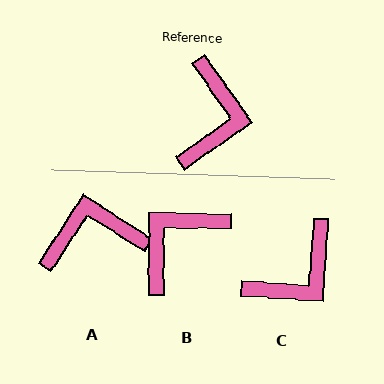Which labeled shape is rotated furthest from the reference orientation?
B, about 145 degrees away.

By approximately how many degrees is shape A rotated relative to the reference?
Approximately 112 degrees counter-clockwise.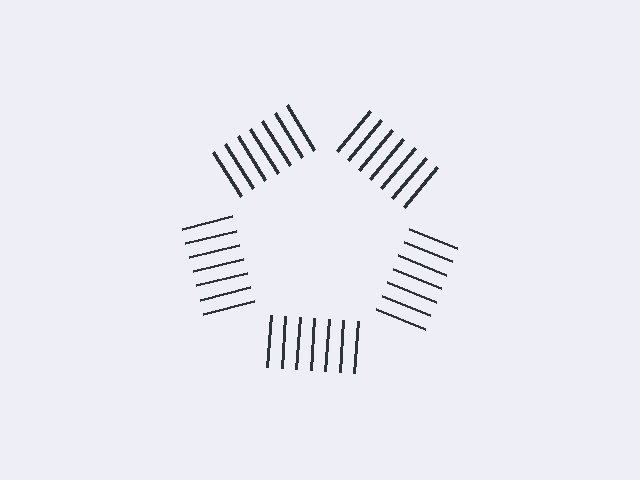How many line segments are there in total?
35 — 7 along each of the 5 edges.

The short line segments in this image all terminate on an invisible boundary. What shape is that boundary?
An illusory pentagon — the line segments terminate on its edges but no continuous stroke is drawn.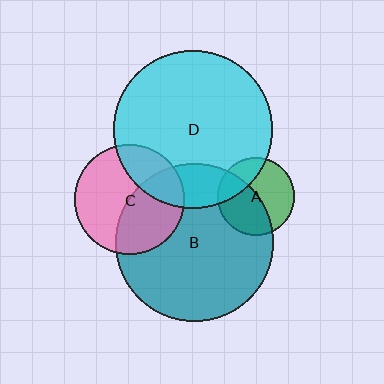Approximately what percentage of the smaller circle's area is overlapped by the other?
Approximately 25%.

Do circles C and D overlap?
Yes.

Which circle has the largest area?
Circle B (teal).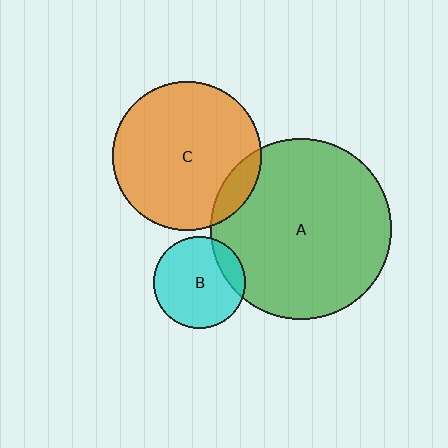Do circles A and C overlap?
Yes.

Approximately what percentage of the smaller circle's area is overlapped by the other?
Approximately 10%.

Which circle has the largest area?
Circle A (green).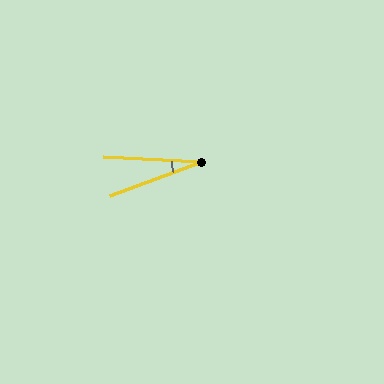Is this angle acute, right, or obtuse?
It is acute.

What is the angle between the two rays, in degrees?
Approximately 23 degrees.